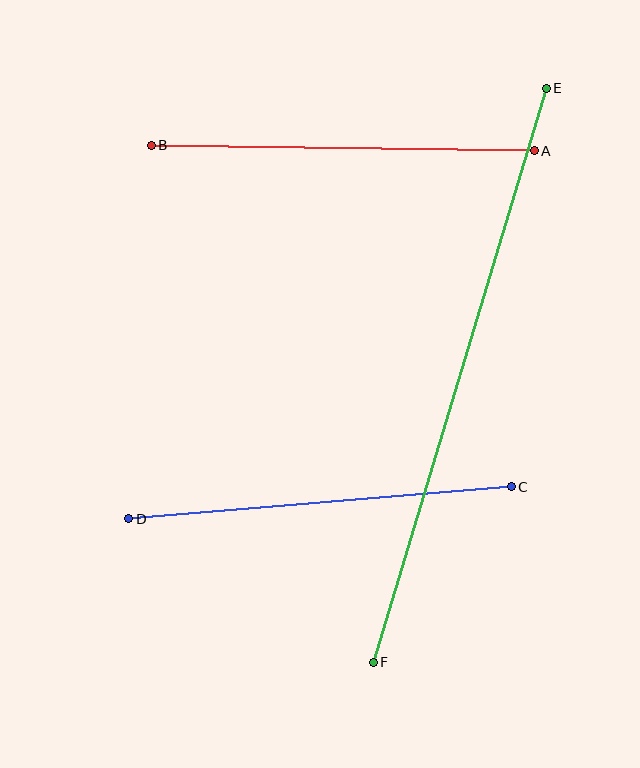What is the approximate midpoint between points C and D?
The midpoint is at approximately (320, 503) pixels.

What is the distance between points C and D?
The distance is approximately 384 pixels.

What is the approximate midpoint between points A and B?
The midpoint is at approximately (343, 148) pixels.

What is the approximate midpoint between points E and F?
The midpoint is at approximately (460, 375) pixels.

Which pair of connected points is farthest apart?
Points E and F are farthest apart.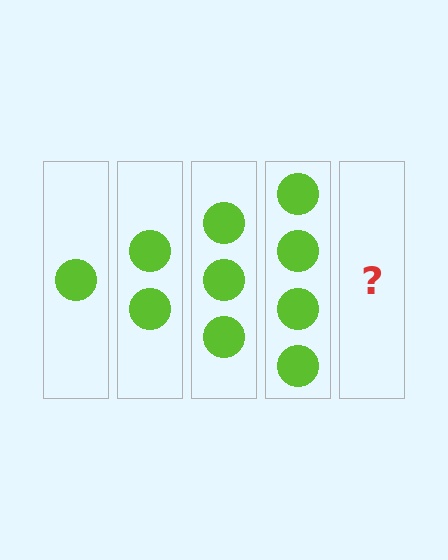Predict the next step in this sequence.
The next step is 5 circles.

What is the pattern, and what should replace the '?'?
The pattern is that each step adds one more circle. The '?' should be 5 circles.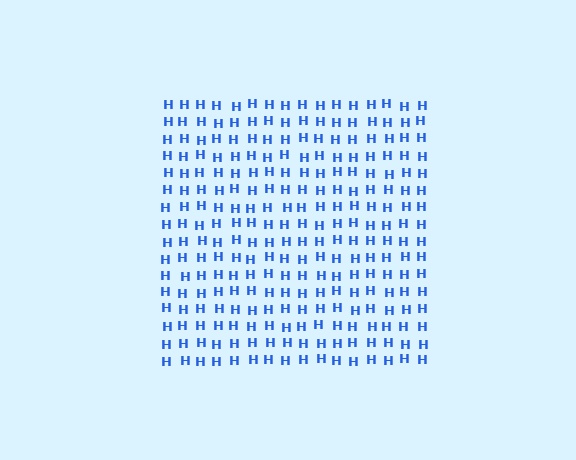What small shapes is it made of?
It is made of small letter H's.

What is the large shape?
The large shape is a square.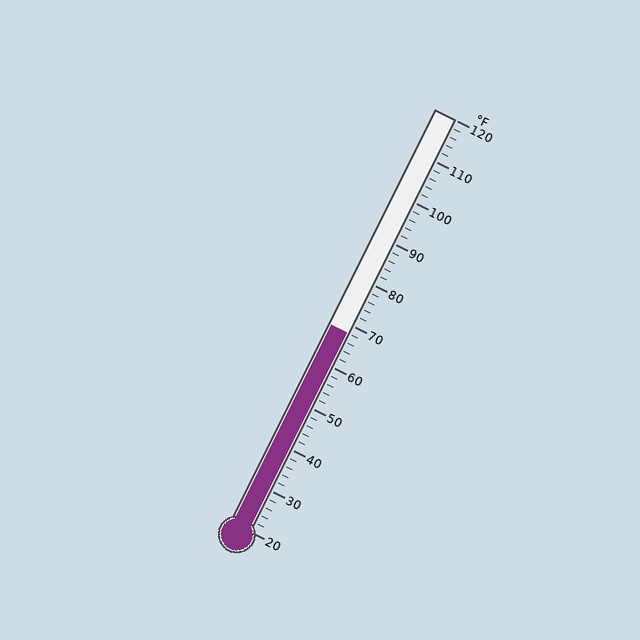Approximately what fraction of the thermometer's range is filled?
The thermometer is filled to approximately 50% of its range.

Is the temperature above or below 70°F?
The temperature is below 70°F.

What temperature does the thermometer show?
The thermometer shows approximately 68°F.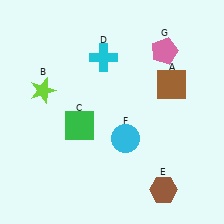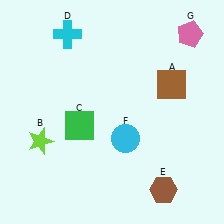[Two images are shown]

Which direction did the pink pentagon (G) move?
The pink pentagon (G) moved right.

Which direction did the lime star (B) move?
The lime star (B) moved down.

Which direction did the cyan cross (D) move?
The cyan cross (D) moved left.